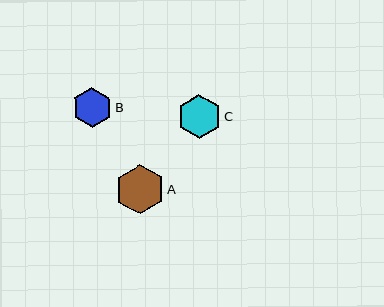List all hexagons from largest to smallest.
From largest to smallest: A, C, B.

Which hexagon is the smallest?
Hexagon B is the smallest with a size of approximately 40 pixels.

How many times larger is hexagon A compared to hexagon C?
Hexagon A is approximately 1.1 times the size of hexagon C.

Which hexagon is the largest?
Hexagon A is the largest with a size of approximately 49 pixels.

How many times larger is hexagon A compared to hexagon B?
Hexagon A is approximately 1.2 times the size of hexagon B.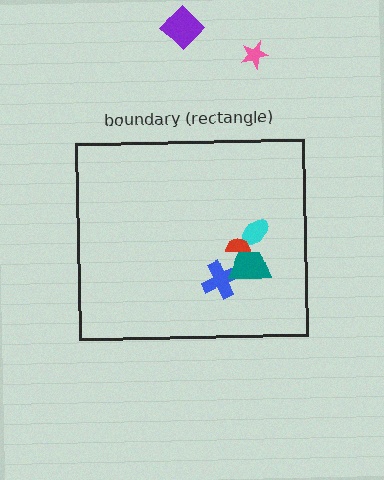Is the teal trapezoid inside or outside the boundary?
Inside.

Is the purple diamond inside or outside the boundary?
Outside.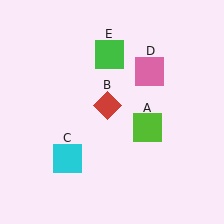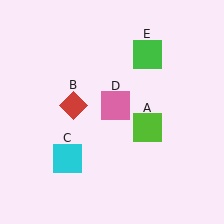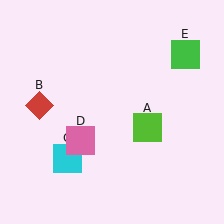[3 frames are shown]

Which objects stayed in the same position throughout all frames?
Lime square (object A) and cyan square (object C) remained stationary.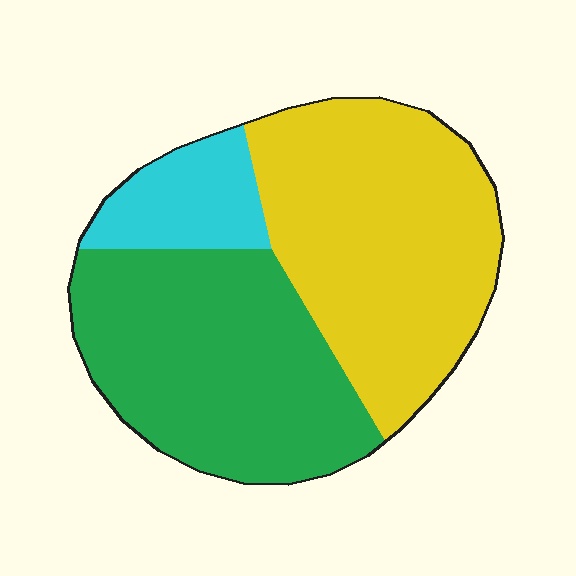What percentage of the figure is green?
Green takes up about two fifths (2/5) of the figure.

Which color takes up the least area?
Cyan, at roughly 10%.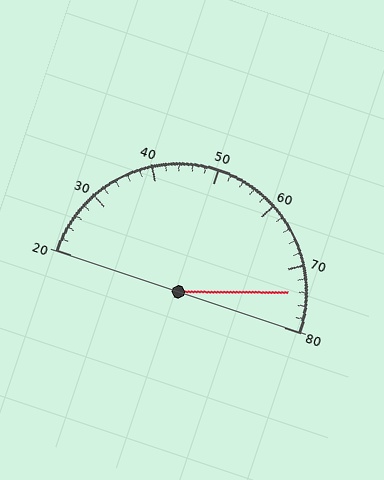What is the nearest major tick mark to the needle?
The nearest major tick mark is 70.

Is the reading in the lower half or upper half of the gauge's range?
The reading is in the upper half of the range (20 to 80).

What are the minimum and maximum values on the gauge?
The gauge ranges from 20 to 80.